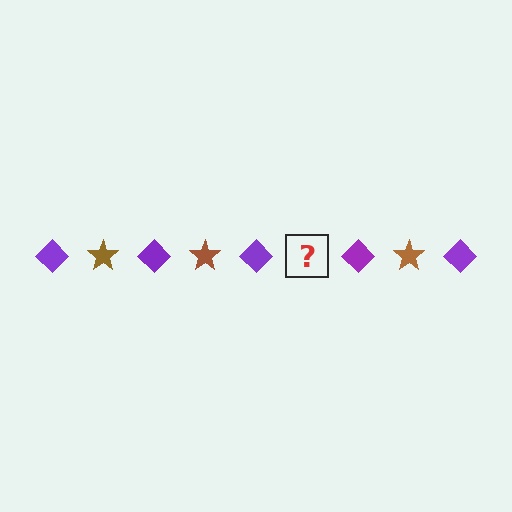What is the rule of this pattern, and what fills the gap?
The rule is that the pattern alternates between purple diamond and brown star. The gap should be filled with a brown star.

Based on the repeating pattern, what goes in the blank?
The blank should be a brown star.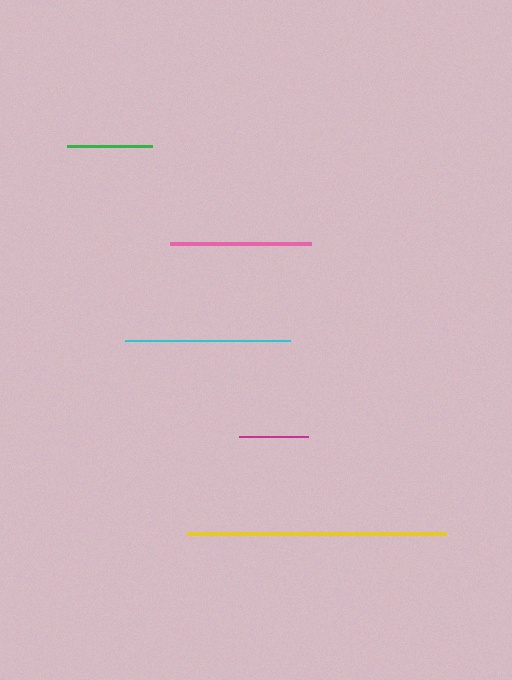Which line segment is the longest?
The yellow line is the longest at approximately 259 pixels.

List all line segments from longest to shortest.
From longest to shortest: yellow, cyan, pink, green, magenta.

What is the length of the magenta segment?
The magenta segment is approximately 69 pixels long.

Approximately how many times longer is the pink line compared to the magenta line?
The pink line is approximately 2.0 times the length of the magenta line.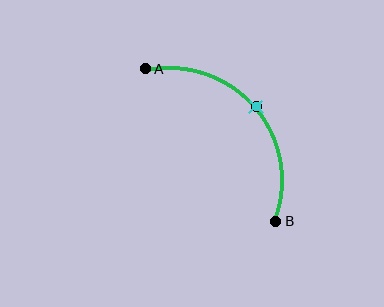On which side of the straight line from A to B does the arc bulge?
The arc bulges above and to the right of the straight line connecting A and B.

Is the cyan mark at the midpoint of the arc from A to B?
Yes. The cyan mark lies on the arc at equal arc-length from both A and B — it is the arc midpoint.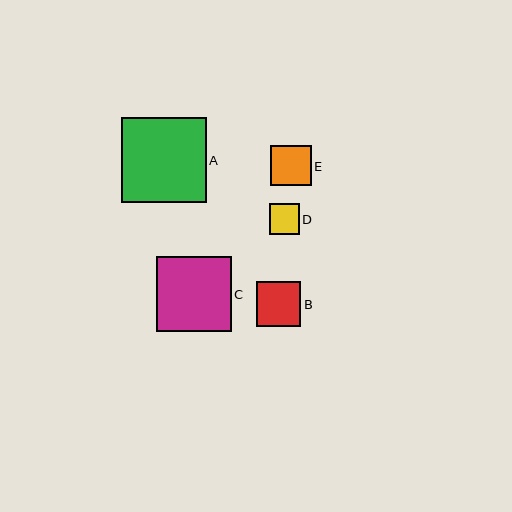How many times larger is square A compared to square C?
Square A is approximately 1.1 times the size of square C.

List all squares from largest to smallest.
From largest to smallest: A, C, B, E, D.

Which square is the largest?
Square A is the largest with a size of approximately 85 pixels.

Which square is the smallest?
Square D is the smallest with a size of approximately 30 pixels.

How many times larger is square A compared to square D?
Square A is approximately 2.8 times the size of square D.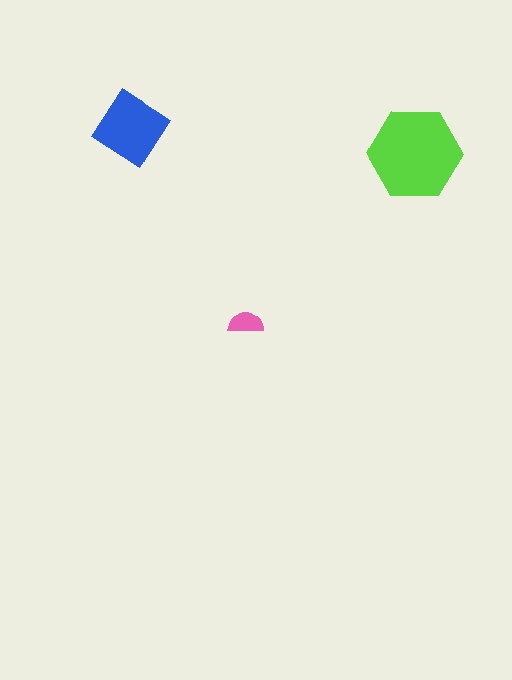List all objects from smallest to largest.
The pink semicircle, the blue diamond, the lime hexagon.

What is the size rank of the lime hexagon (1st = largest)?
1st.